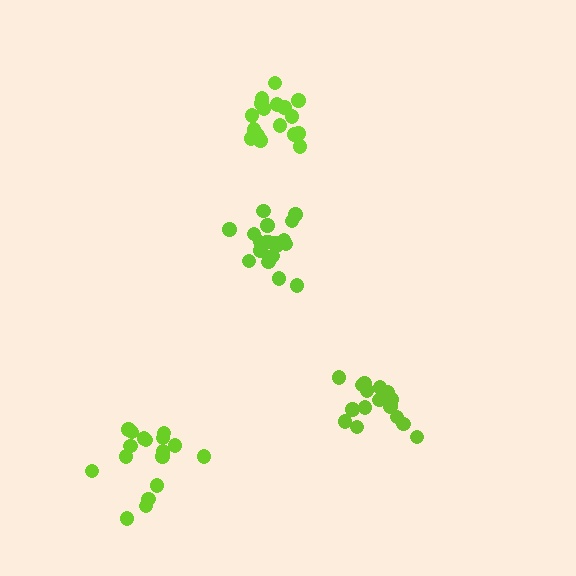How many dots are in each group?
Group 1: 19 dots, Group 2: 18 dots, Group 3: 16 dots, Group 4: 17 dots (70 total).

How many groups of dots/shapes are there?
There are 4 groups.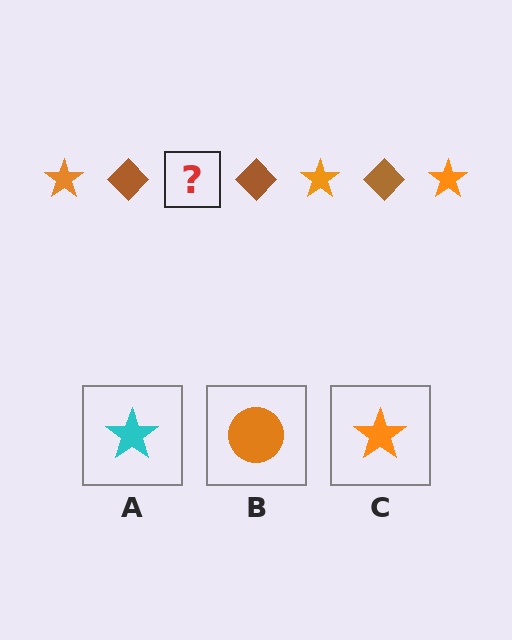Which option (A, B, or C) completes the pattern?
C.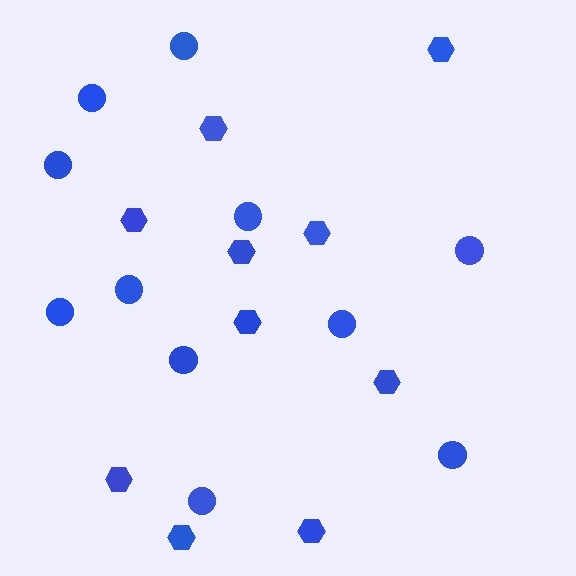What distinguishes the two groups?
There are 2 groups: one group of circles (11) and one group of hexagons (10).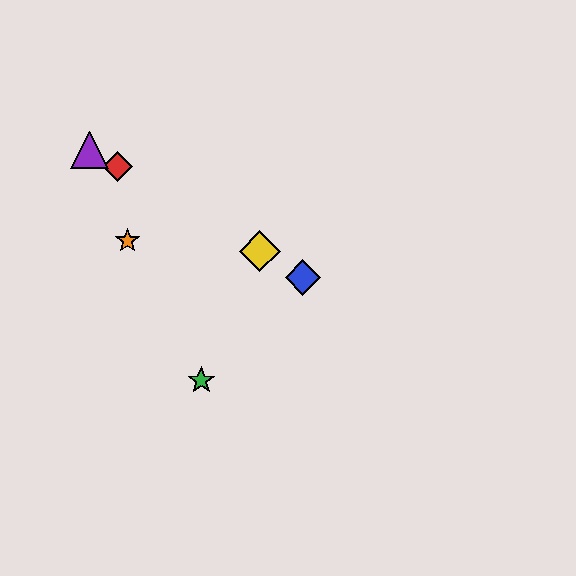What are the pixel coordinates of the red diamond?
The red diamond is at (118, 167).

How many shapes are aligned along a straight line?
4 shapes (the red diamond, the blue diamond, the yellow diamond, the purple triangle) are aligned along a straight line.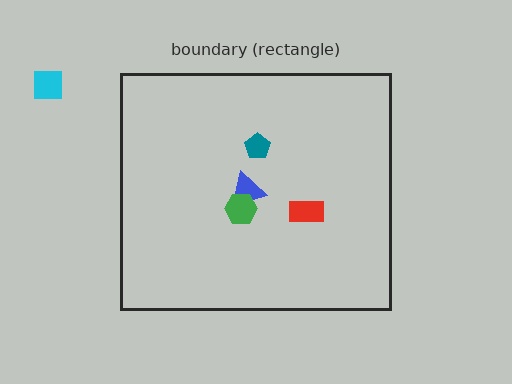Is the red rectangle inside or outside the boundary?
Inside.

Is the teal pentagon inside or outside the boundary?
Inside.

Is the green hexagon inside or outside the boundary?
Inside.